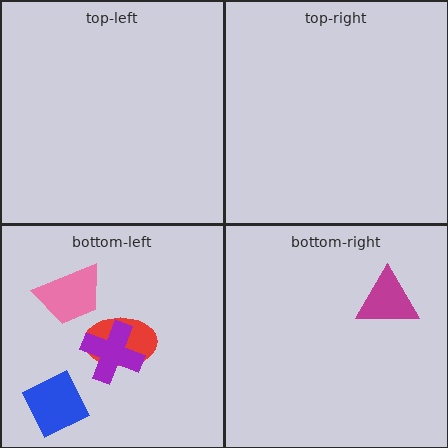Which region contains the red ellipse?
The bottom-left region.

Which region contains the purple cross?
The bottom-left region.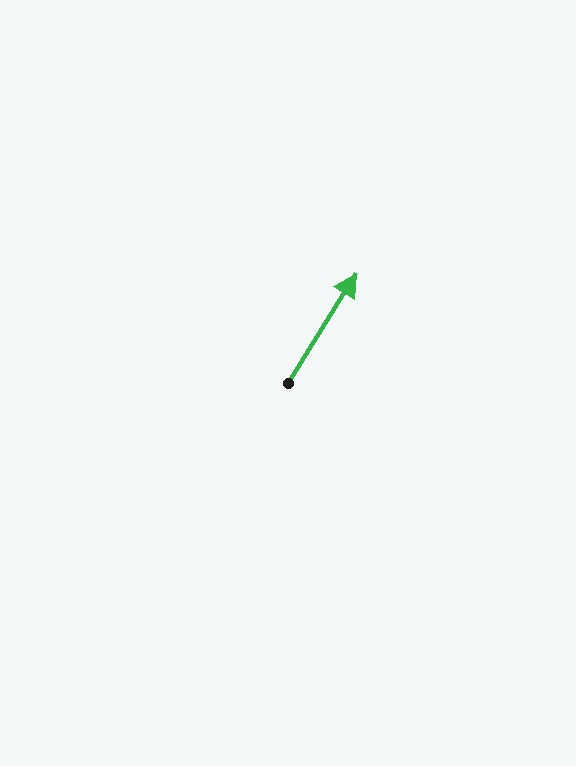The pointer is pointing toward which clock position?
Roughly 1 o'clock.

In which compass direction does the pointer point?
Northeast.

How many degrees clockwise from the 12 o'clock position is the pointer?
Approximately 32 degrees.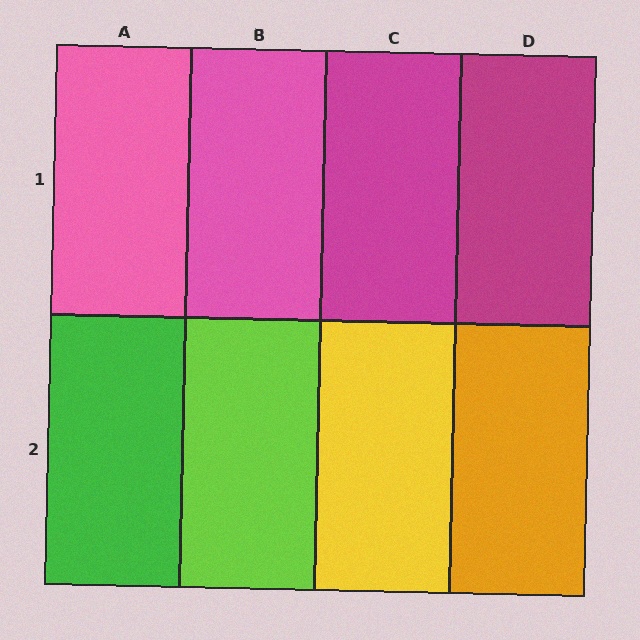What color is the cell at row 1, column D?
Magenta.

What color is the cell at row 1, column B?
Pink.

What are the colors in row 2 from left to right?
Green, lime, yellow, orange.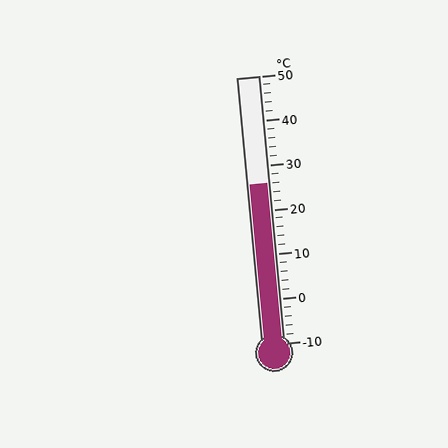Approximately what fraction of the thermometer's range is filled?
The thermometer is filled to approximately 60% of its range.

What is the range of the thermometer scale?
The thermometer scale ranges from -10°C to 50°C.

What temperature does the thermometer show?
The thermometer shows approximately 26°C.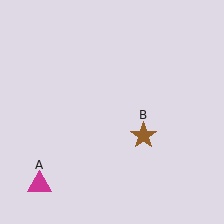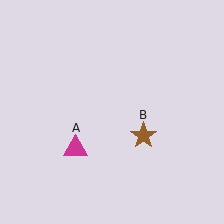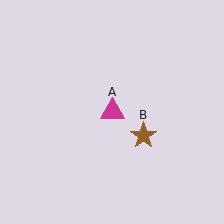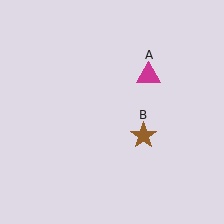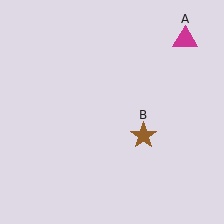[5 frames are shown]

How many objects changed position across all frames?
1 object changed position: magenta triangle (object A).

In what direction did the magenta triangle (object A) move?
The magenta triangle (object A) moved up and to the right.